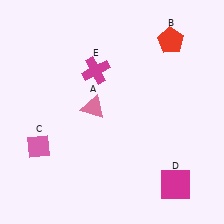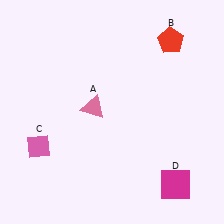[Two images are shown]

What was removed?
The magenta cross (E) was removed in Image 2.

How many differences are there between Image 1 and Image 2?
There is 1 difference between the two images.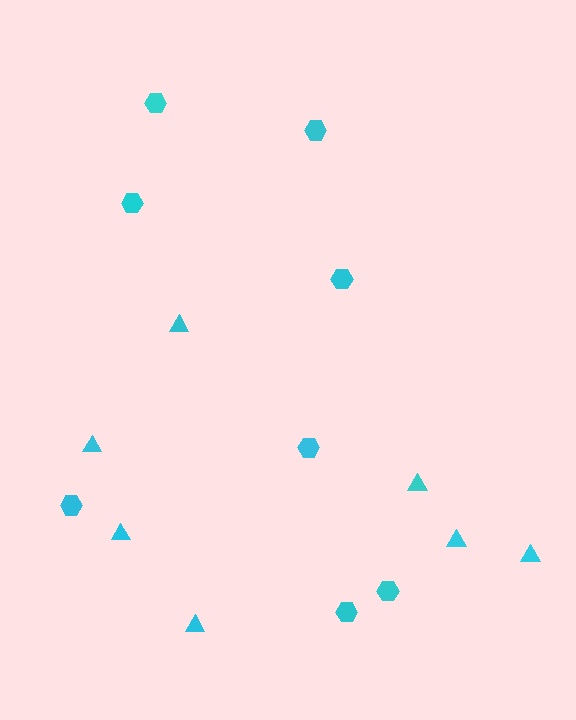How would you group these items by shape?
There are 2 groups: one group of hexagons (8) and one group of triangles (7).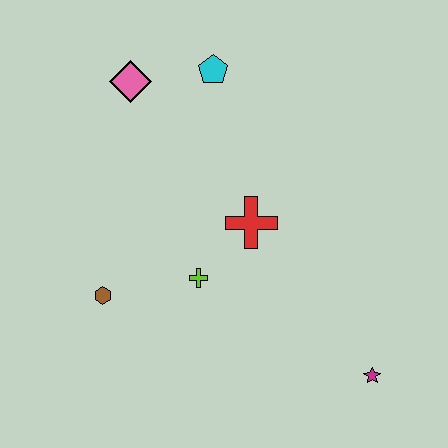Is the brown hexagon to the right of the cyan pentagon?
No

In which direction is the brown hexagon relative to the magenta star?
The brown hexagon is to the left of the magenta star.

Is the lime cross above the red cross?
No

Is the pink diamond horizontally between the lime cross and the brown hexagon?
Yes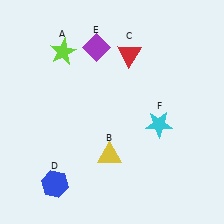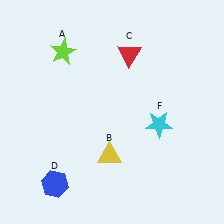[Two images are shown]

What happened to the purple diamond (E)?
The purple diamond (E) was removed in Image 2. It was in the top-left area of Image 1.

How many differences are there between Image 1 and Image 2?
There is 1 difference between the two images.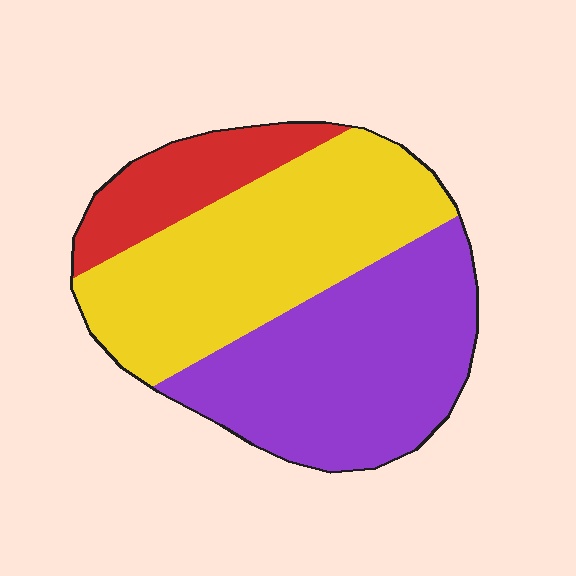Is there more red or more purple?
Purple.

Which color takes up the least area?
Red, at roughly 15%.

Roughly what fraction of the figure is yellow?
Yellow takes up about two fifths (2/5) of the figure.